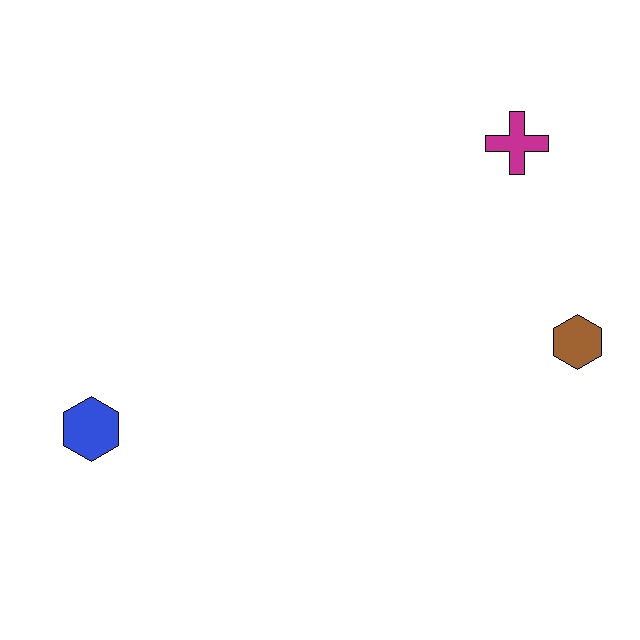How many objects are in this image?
There are 3 objects.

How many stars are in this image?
There are no stars.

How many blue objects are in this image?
There is 1 blue object.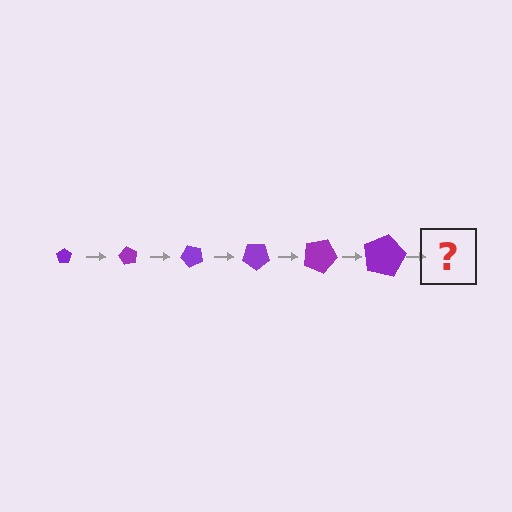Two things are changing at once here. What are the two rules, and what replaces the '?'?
The two rules are that the pentagon grows larger each step and it rotates 60 degrees each step. The '?' should be a pentagon, larger than the previous one and rotated 360 degrees from the start.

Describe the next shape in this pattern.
It should be a pentagon, larger than the previous one and rotated 360 degrees from the start.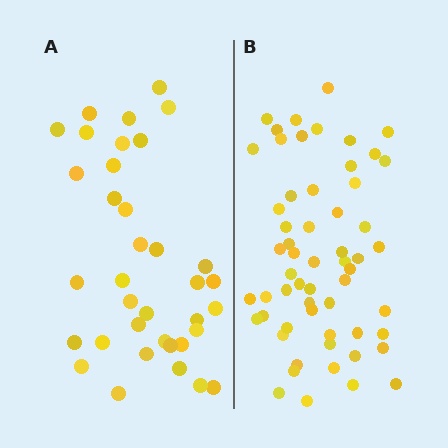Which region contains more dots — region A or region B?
Region B (the right region) has more dots.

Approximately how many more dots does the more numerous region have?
Region B has approximately 20 more dots than region A.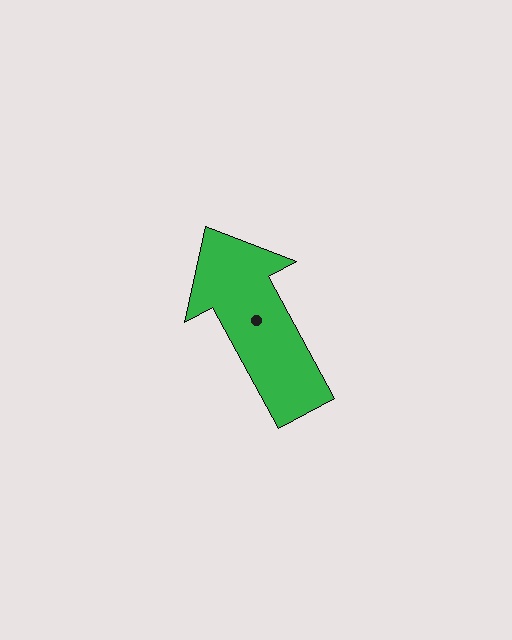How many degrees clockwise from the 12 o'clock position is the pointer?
Approximately 332 degrees.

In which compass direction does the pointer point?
Northwest.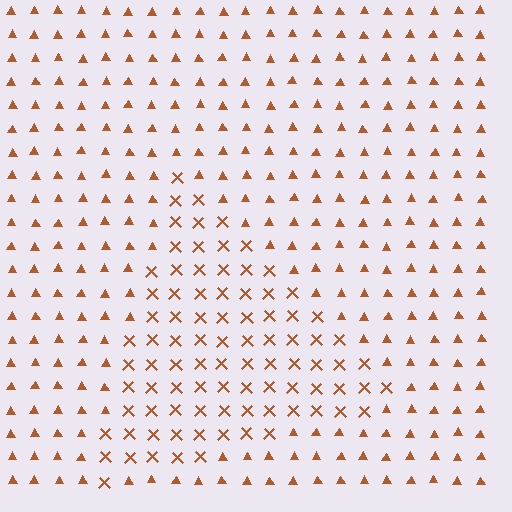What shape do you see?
I see a triangle.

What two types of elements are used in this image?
The image uses X marks inside the triangle region and triangles outside it.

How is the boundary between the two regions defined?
The boundary is defined by a change in element shape: X marks inside vs. triangles outside. All elements share the same color and spacing.